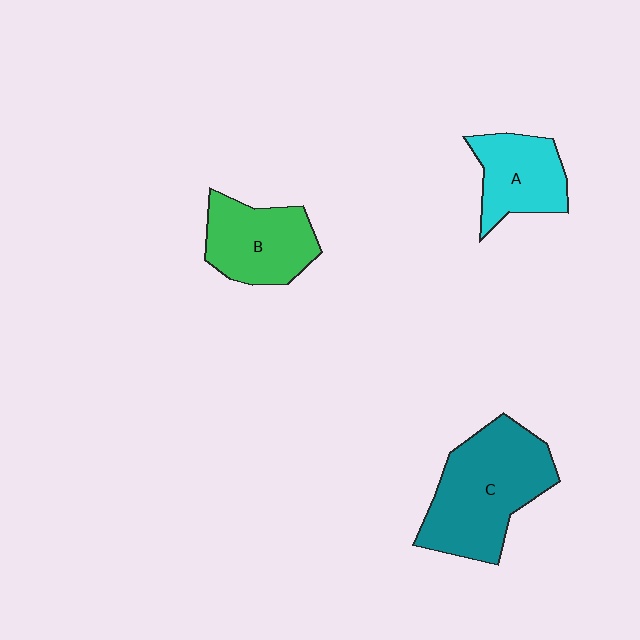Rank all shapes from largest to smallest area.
From largest to smallest: C (teal), B (green), A (cyan).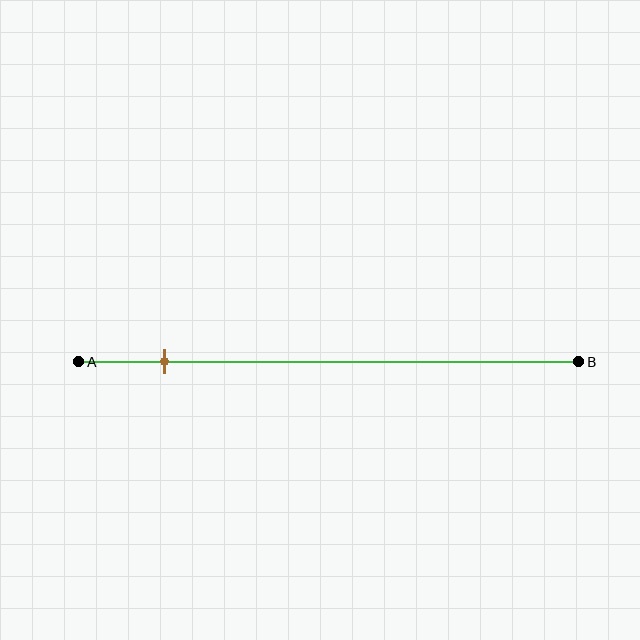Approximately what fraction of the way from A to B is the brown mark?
The brown mark is approximately 15% of the way from A to B.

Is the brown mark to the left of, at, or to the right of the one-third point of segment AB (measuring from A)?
The brown mark is to the left of the one-third point of segment AB.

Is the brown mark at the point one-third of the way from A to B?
No, the mark is at about 15% from A, not at the 33% one-third point.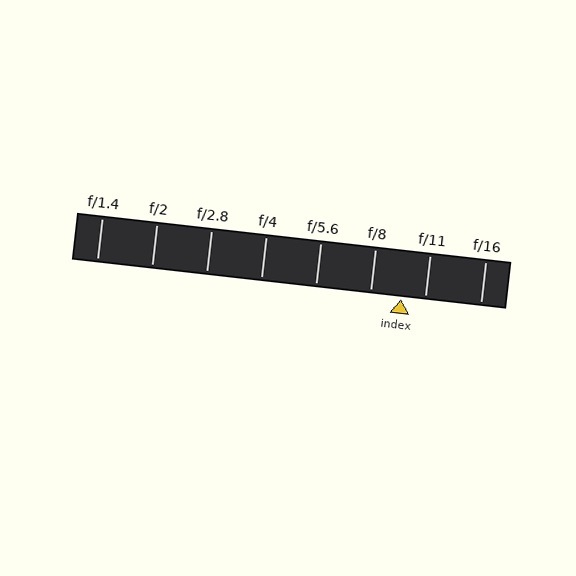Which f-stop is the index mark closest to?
The index mark is closest to f/11.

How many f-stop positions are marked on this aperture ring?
There are 8 f-stop positions marked.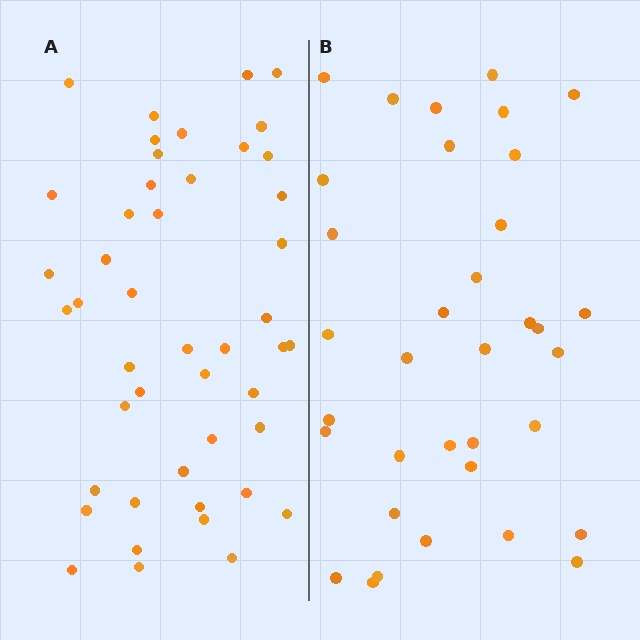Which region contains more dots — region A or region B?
Region A (the left region) has more dots.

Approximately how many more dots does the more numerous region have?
Region A has roughly 12 or so more dots than region B.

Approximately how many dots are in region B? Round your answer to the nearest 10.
About 40 dots. (The exact count is 35, which rounds to 40.)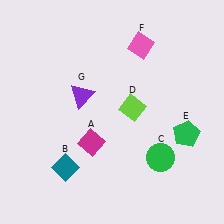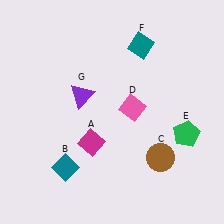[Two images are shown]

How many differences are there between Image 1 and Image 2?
There are 3 differences between the two images.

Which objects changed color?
C changed from green to brown. D changed from lime to pink. F changed from pink to teal.